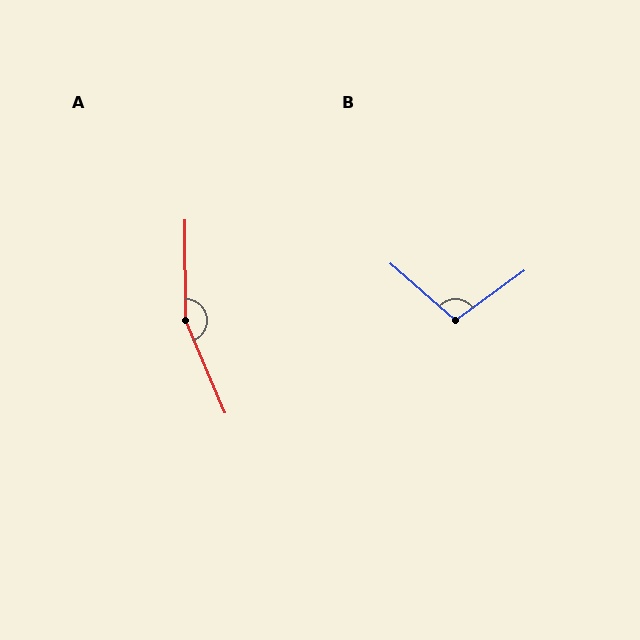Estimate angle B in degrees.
Approximately 103 degrees.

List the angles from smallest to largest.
B (103°), A (157°).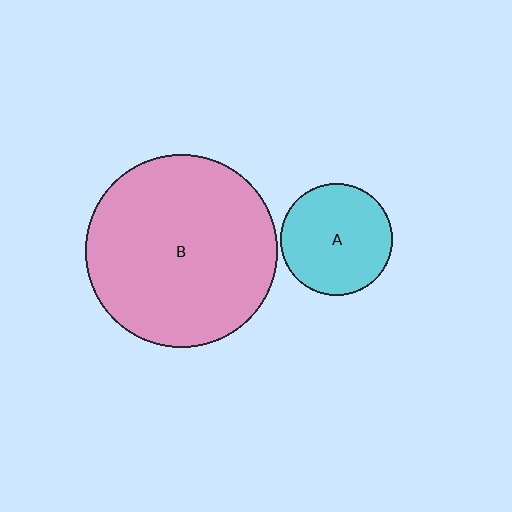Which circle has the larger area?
Circle B (pink).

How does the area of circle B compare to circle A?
Approximately 3.0 times.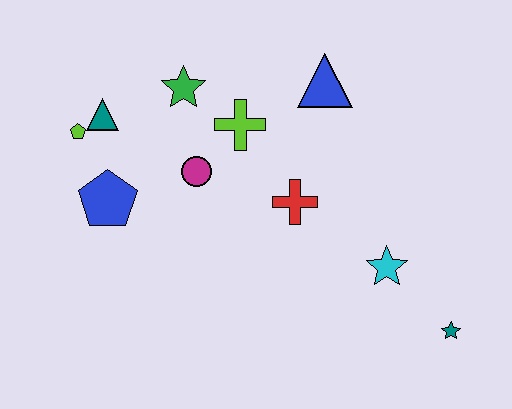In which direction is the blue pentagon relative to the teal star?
The blue pentagon is to the left of the teal star.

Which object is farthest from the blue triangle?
The teal star is farthest from the blue triangle.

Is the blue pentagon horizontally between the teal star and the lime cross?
No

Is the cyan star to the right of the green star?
Yes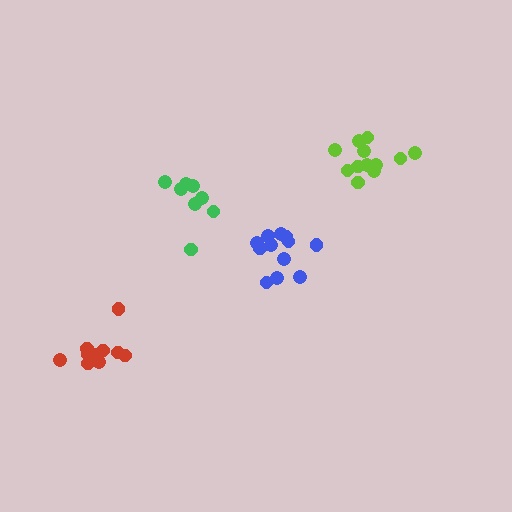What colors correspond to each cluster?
The clusters are colored: green, red, lime, blue.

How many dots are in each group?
Group 1: 8 dots, Group 2: 10 dots, Group 3: 13 dots, Group 4: 13 dots (44 total).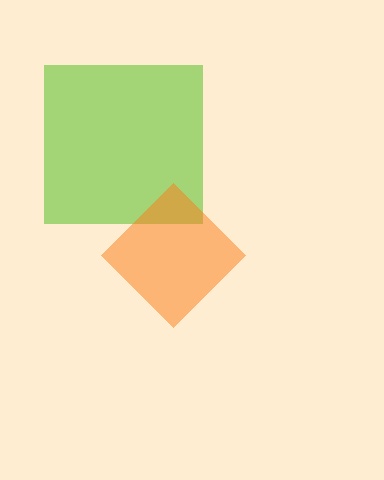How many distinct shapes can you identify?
There are 2 distinct shapes: a lime square, an orange diamond.